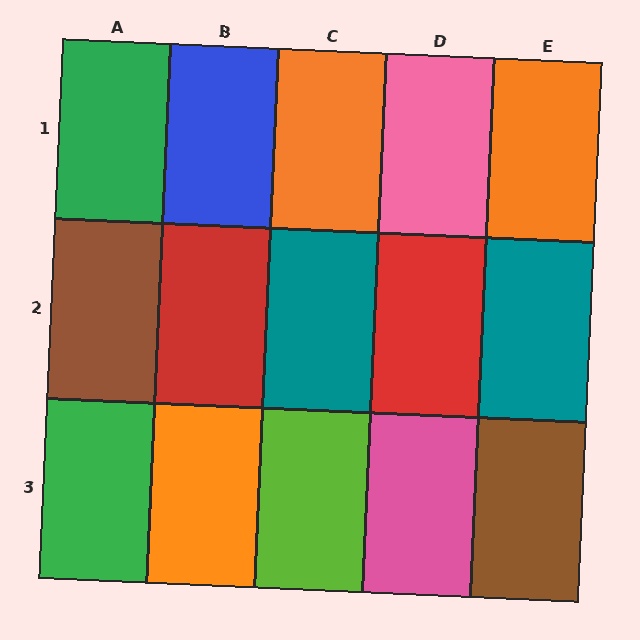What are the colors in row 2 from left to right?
Brown, red, teal, red, teal.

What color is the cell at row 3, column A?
Green.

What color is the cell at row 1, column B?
Blue.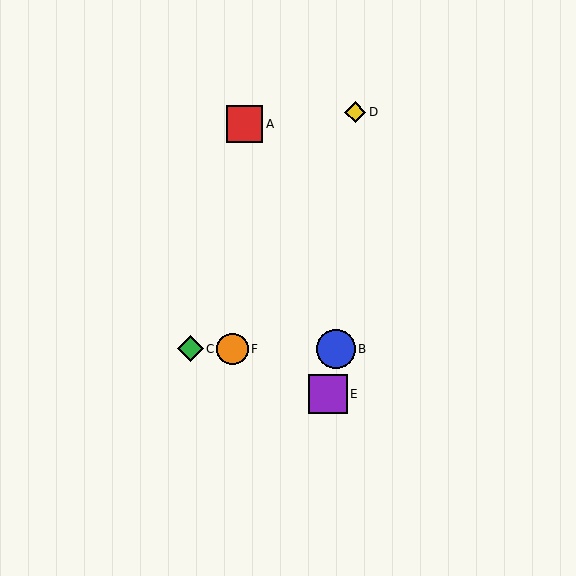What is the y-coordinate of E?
Object E is at y≈394.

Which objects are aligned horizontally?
Objects B, C, F are aligned horizontally.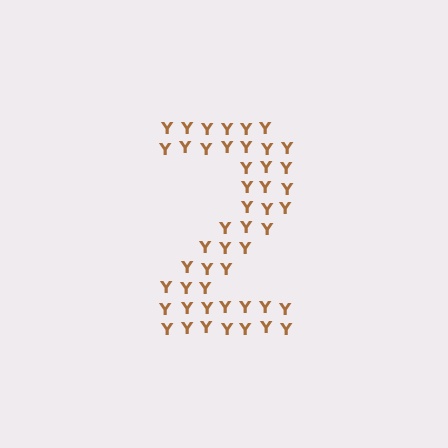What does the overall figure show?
The overall figure shows the digit 2.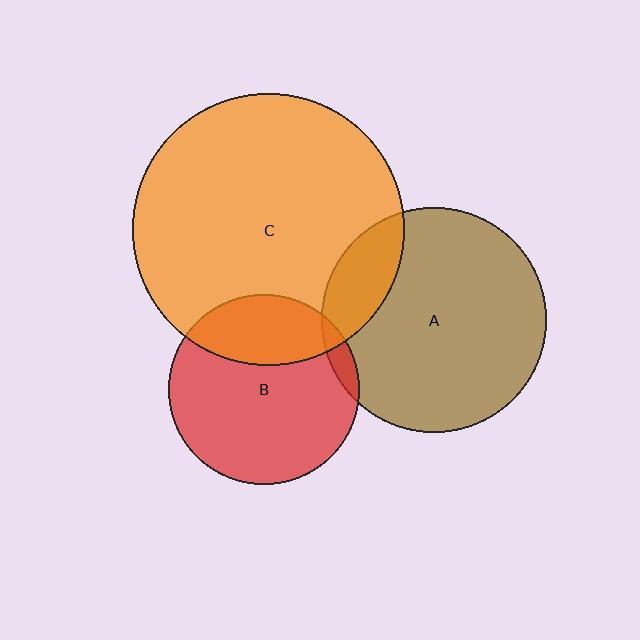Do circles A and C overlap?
Yes.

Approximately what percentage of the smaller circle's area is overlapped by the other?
Approximately 15%.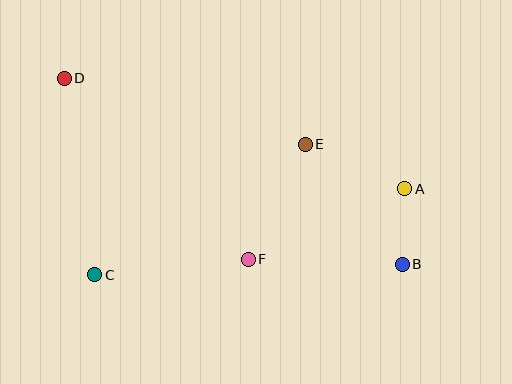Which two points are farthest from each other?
Points B and D are farthest from each other.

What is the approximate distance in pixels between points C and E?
The distance between C and E is approximately 248 pixels.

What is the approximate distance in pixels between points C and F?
The distance between C and F is approximately 154 pixels.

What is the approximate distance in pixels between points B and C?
The distance between B and C is approximately 308 pixels.